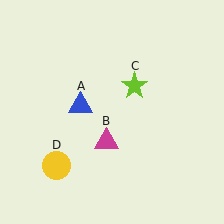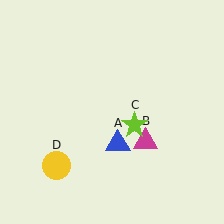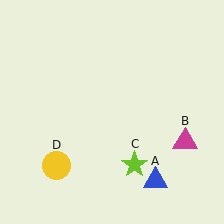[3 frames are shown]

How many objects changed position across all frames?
3 objects changed position: blue triangle (object A), magenta triangle (object B), lime star (object C).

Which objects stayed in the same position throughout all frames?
Yellow circle (object D) remained stationary.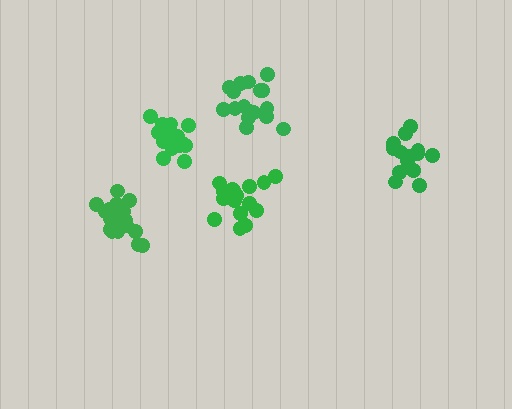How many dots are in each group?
Group 1: 21 dots, Group 2: 16 dots, Group 3: 17 dots, Group 4: 18 dots, Group 5: 16 dots (88 total).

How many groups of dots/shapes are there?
There are 5 groups.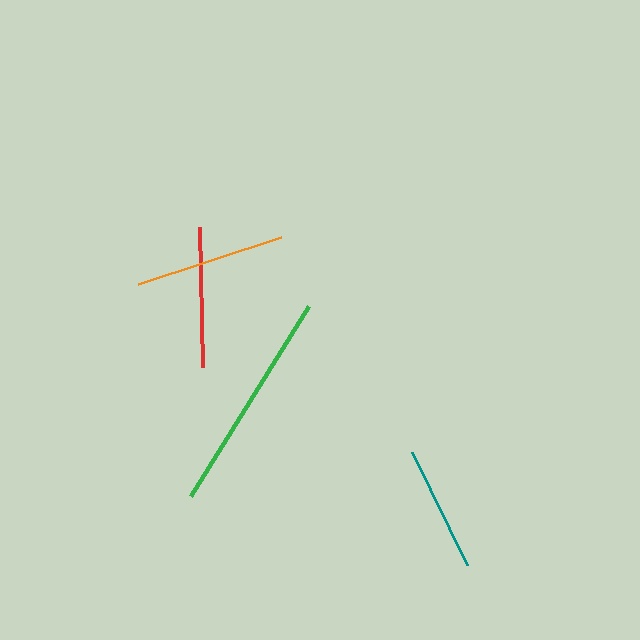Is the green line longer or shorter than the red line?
The green line is longer than the red line.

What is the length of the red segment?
The red segment is approximately 140 pixels long.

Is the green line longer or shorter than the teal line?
The green line is longer than the teal line.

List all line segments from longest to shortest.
From longest to shortest: green, orange, red, teal.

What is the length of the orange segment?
The orange segment is approximately 151 pixels long.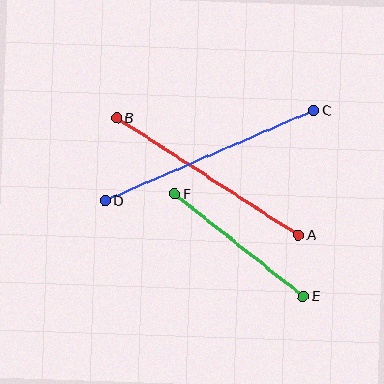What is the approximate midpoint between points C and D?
The midpoint is at approximately (209, 155) pixels.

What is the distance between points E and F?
The distance is approximately 165 pixels.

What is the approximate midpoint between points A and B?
The midpoint is at approximately (208, 176) pixels.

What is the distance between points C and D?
The distance is approximately 227 pixels.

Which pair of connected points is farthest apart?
Points C and D are farthest apart.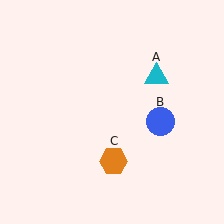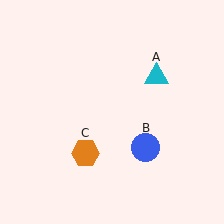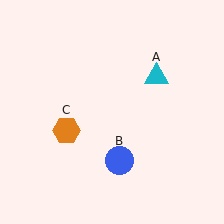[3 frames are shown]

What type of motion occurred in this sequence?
The blue circle (object B), orange hexagon (object C) rotated clockwise around the center of the scene.